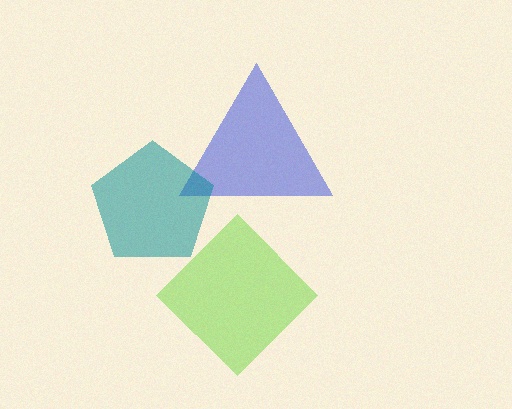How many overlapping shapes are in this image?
There are 3 overlapping shapes in the image.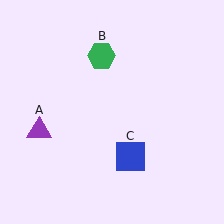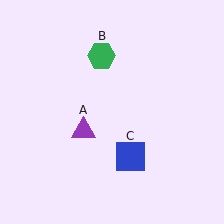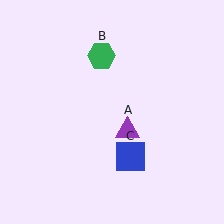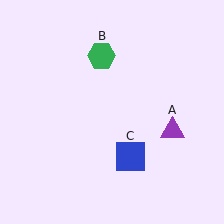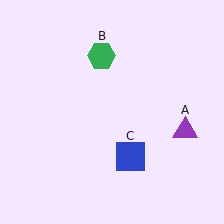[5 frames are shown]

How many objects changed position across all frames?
1 object changed position: purple triangle (object A).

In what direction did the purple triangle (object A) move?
The purple triangle (object A) moved right.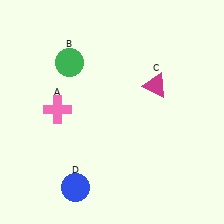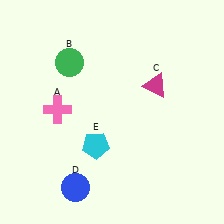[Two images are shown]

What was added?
A cyan pentagon (E) was added in Image 2.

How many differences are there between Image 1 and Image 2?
There is 1 difference between the two images.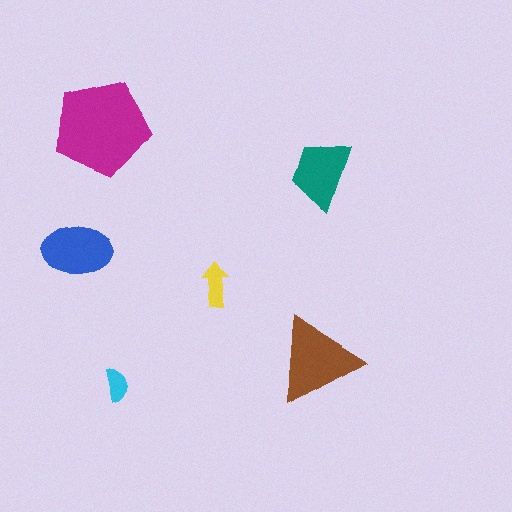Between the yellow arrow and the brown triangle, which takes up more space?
The brown triangle.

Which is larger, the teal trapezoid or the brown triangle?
The brown triangle.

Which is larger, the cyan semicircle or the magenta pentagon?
The magenta pentagon.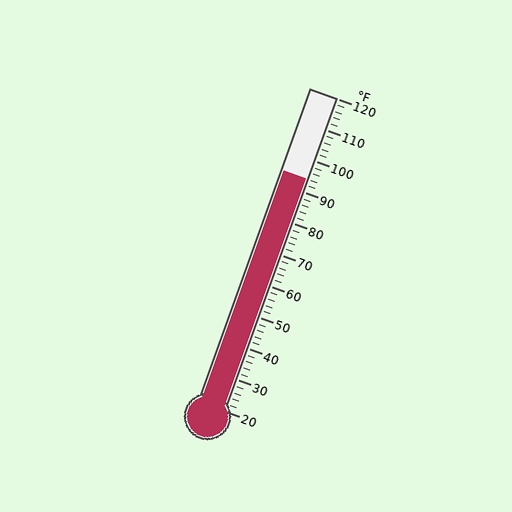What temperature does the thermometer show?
The thermometer shows approximately 94°F.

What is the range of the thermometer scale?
The thermometer scale ranges from 20°F to 120°F.